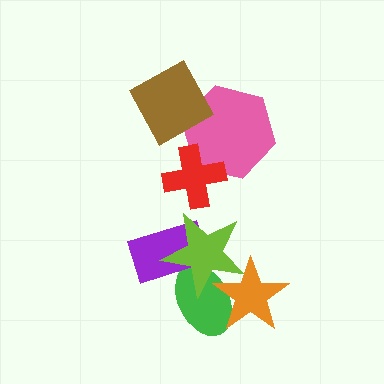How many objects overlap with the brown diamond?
1 object overlaps with the brown diamond.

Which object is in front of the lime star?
The orange star is in front of the lime star.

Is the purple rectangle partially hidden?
Yes, it is partially covered by another shape.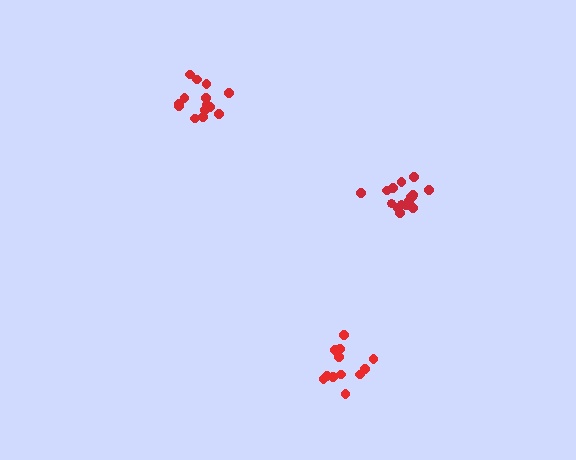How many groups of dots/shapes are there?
There are 3 groups.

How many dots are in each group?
Group 1: 14 dots, Group 2: 12 dots, Group 3: 16 dots (42 total).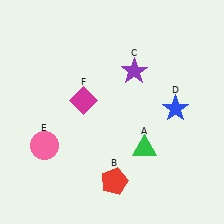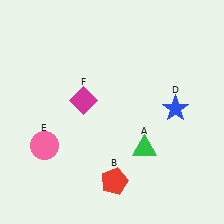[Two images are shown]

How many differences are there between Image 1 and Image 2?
There is 1 difference between the two images.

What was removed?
The purple star (C) was removed in Image 2.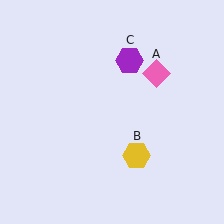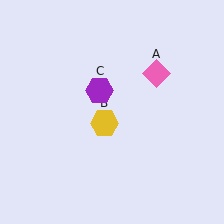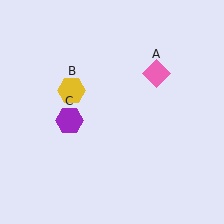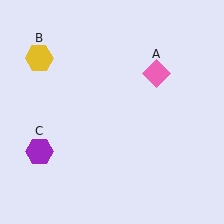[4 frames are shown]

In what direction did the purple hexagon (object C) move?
The purple hexagon (object C) moved down and to the left.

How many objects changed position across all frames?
2 objects changed position: yellow hexagon (object B), purple hexagon (object C).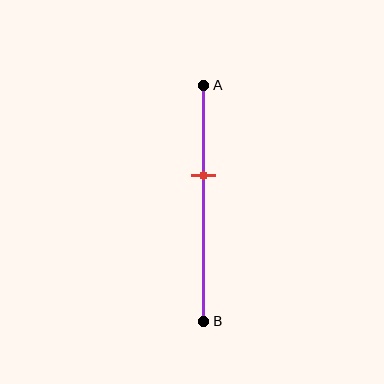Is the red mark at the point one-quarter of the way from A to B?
No, the mark is at about 40% from A, not at the 25% one-quarter point.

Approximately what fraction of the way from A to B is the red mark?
The red mark is approximately 40% of the way from A to B.